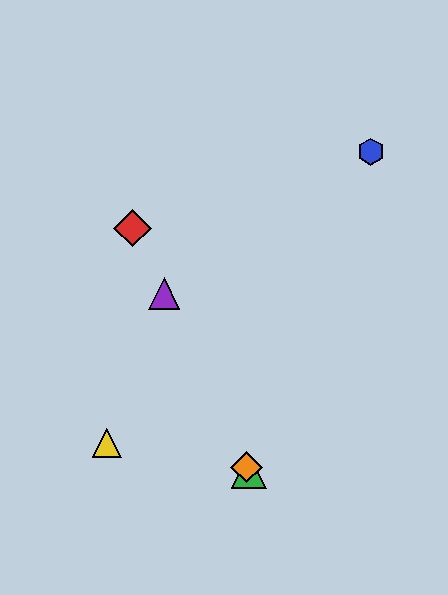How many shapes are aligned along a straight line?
4 shapes (the red diamond, the green triangle, the purple triangle, the orange diamond) are aligned along a straight line.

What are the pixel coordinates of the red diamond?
The red diamond is at (133, 228).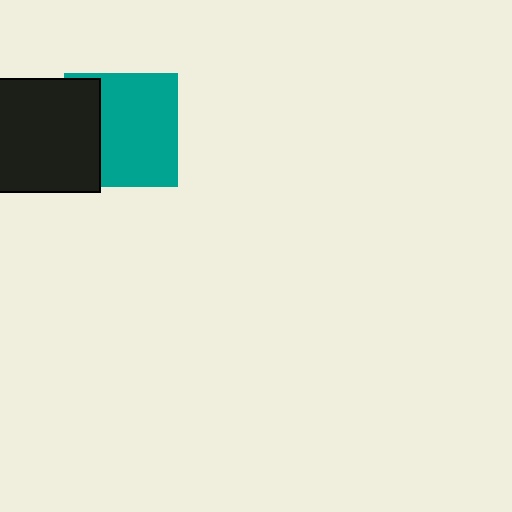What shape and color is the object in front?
The object in front is a black square.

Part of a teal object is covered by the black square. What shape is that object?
It is a square.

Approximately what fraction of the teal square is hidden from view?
Roughly 32% of the teal square is hidden behind the black square.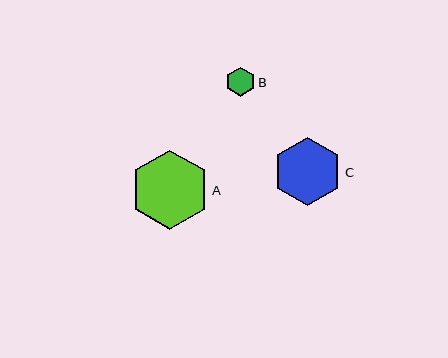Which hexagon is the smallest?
Hexagon B is the smallest with a size of approximately 29 pixels.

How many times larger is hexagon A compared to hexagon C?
Hexagon A is approximately 1.2 times the size of hexagon C.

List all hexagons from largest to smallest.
From largest to smallest: A, C, B.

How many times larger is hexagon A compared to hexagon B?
Hexagon A is approximately 2.7 times the size of hexagon B.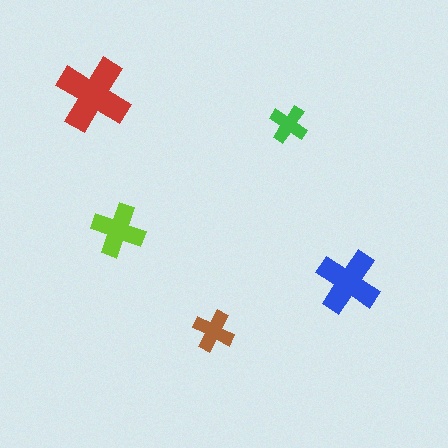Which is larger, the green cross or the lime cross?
The lime one.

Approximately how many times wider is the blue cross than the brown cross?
About 1.5 times wider.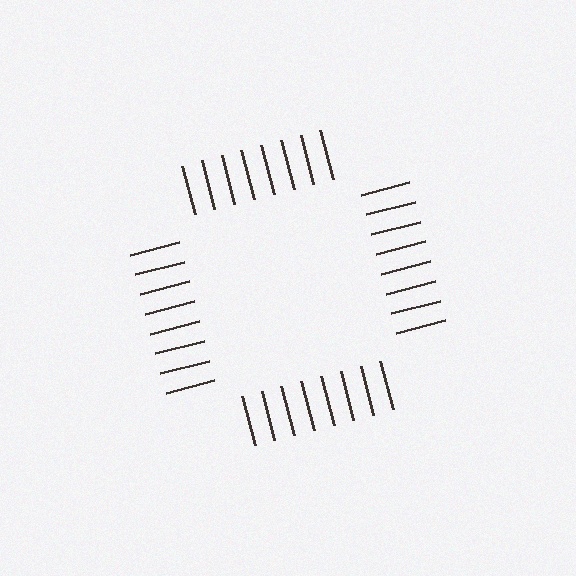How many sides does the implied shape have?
4 sides — the line-ends trace a square.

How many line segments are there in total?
32 — 8 along each of the 4 edges.